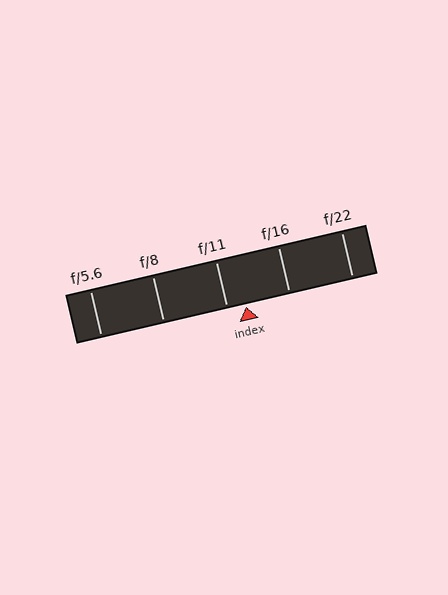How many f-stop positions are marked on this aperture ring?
There are 5 f-stop positions marked.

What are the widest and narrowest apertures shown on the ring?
The widest aperture shown is f/5.6 and the narrowest is f/22.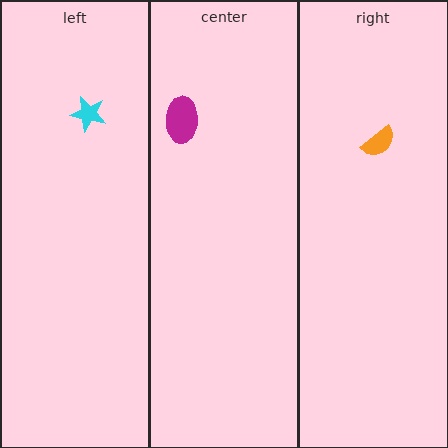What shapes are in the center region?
The magenta ellipse.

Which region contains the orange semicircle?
The right region.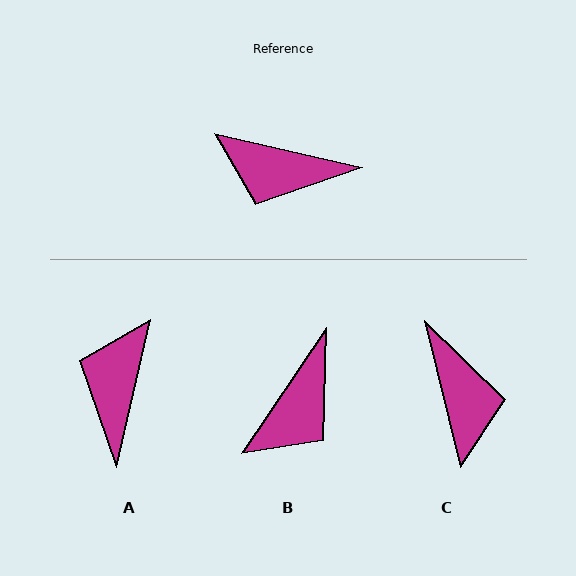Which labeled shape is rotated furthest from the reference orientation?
C, about 117 degrees away.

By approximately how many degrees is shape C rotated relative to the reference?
Approximately 117 degrees counter-clockwise.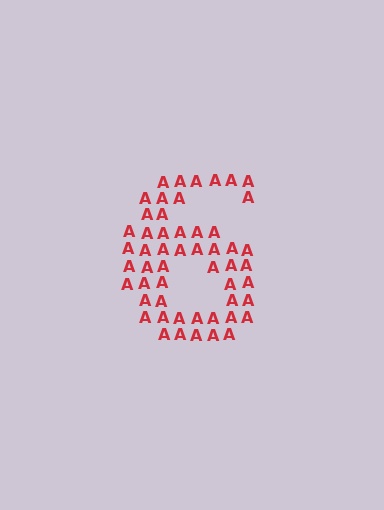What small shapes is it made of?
It is made of small letter A's.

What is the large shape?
The large shape is the digit 6.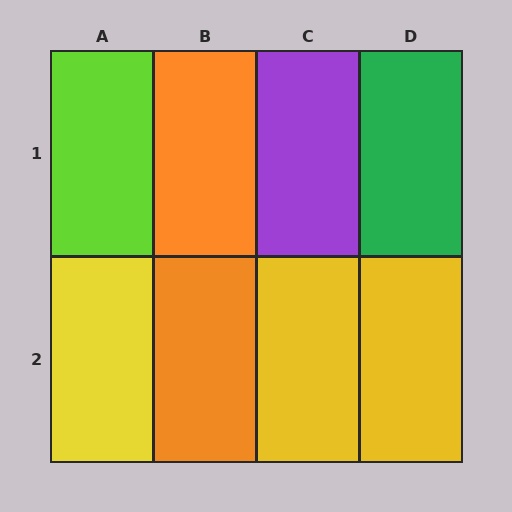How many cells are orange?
2 cells are orange.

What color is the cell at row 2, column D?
Yellow.